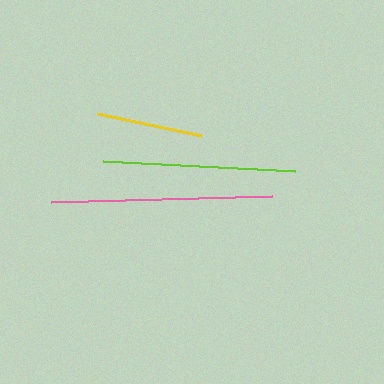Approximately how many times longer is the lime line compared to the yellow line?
The lime line is approximately 1.8 times the length of the yellow line.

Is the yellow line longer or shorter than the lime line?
The lime line is longer than the yellow line.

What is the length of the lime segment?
The lime segment is approximately 193 pixels long.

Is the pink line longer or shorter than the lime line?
The pink line is longer than the lime line.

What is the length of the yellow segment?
The yellow segment is approximately 106 pixels long.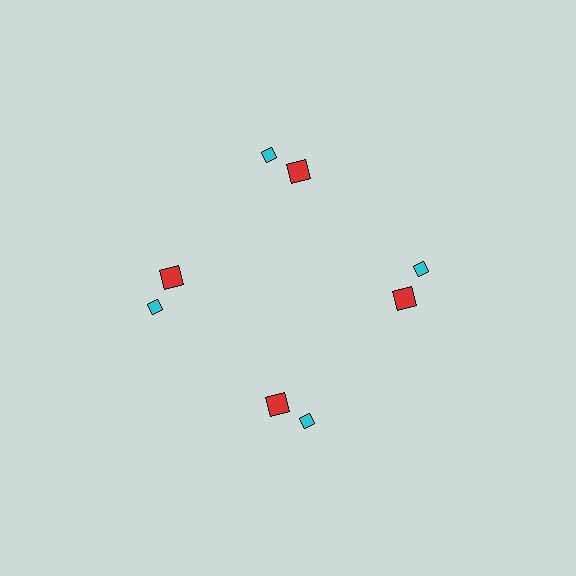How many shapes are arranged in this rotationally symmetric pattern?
There are 8 shapes, arranged in 4 groups of 2.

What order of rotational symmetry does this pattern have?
This pattern has 4-fold rotational symmetry.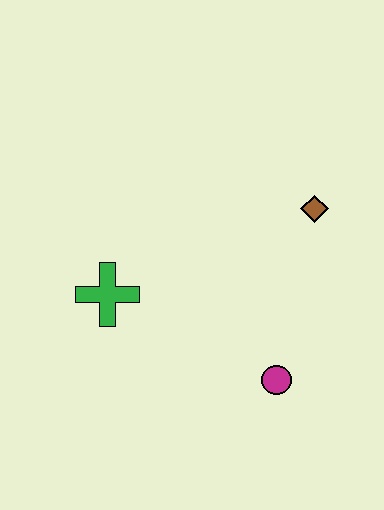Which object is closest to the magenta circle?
The brown diamond is closest to the magenta circle.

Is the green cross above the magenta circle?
Yes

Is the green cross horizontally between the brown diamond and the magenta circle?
No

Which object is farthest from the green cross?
The brown diamond is farthest from the green cross.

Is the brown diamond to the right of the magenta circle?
Yes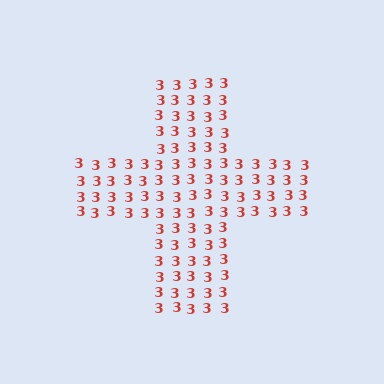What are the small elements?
The small elements are digit 3's.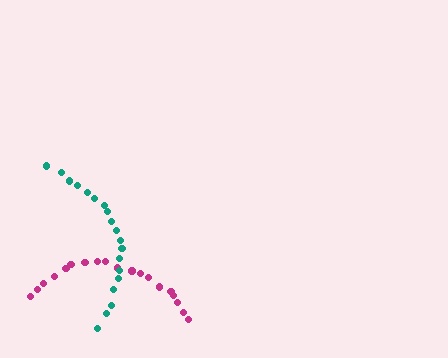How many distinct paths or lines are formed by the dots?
There are 2 distinct paths.